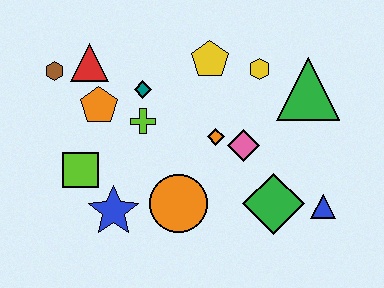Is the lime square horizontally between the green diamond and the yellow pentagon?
No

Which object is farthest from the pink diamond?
The brown hexagon is farthest from the pink diamond.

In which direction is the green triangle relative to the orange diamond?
The green triangle is to the right of the orange diamond.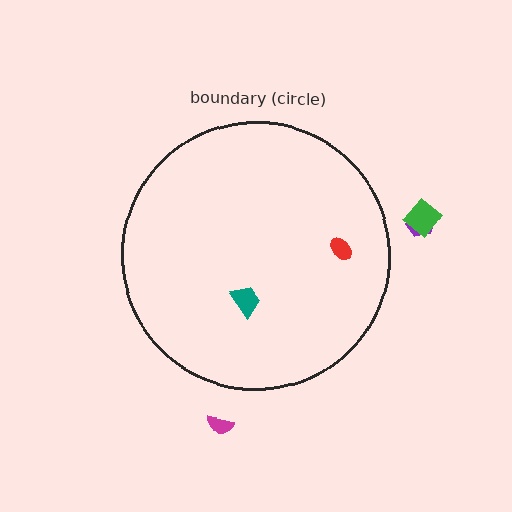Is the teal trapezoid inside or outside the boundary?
Inside.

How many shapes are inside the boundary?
2 inside, 3 outside.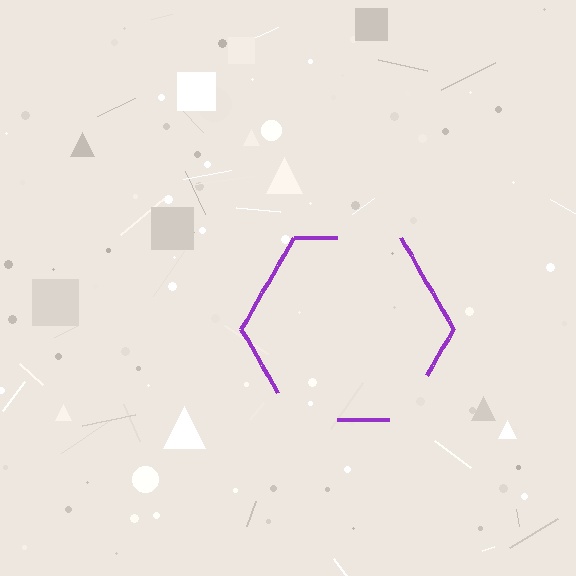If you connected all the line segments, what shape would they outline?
They would outline a hexagon.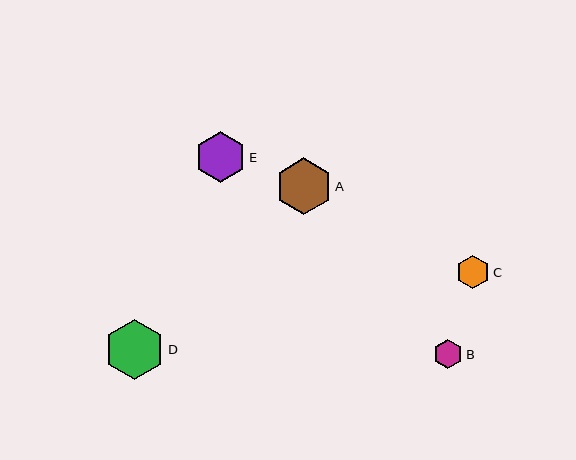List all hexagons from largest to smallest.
From largest to smallest: D, A, E, C, B.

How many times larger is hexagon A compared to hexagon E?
Hexagon A is approximately 1.1 times the size of hexagon E.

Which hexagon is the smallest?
Hexagon B is the smallest with a size of approximately 30 pixels.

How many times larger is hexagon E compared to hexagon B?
Hexagon E is approximately 1.7 times the size of hexagon B.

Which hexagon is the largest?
Hexagon D is the largest with a size of approximately 60 pixels.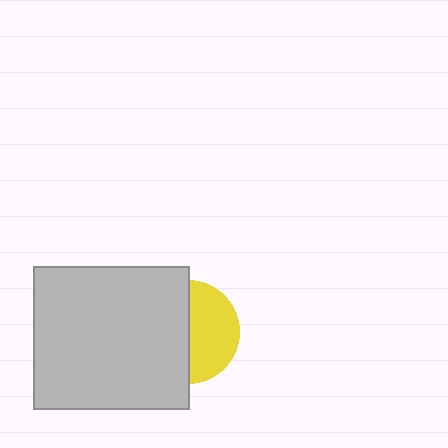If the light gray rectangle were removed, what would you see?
You would see the complete yellow circle.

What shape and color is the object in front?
The object in front is a light gray rectangle.